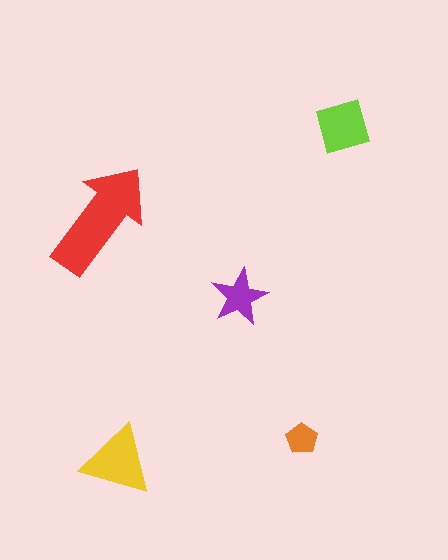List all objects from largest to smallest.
The red arrow, the yellow triangle, the lime diamond, the purple star, the orange pentagon.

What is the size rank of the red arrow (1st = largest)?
1st.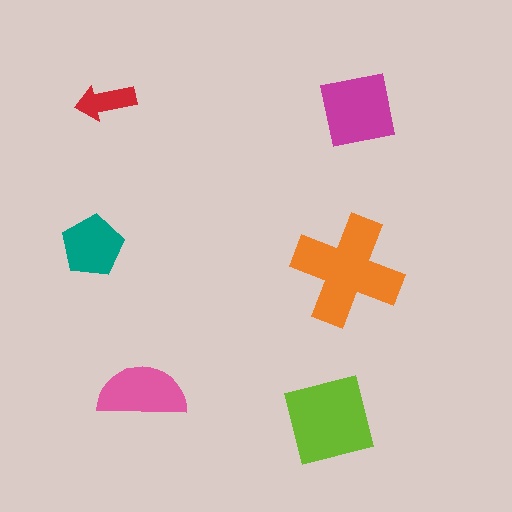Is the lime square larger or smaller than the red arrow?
Larger.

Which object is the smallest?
The red arrow.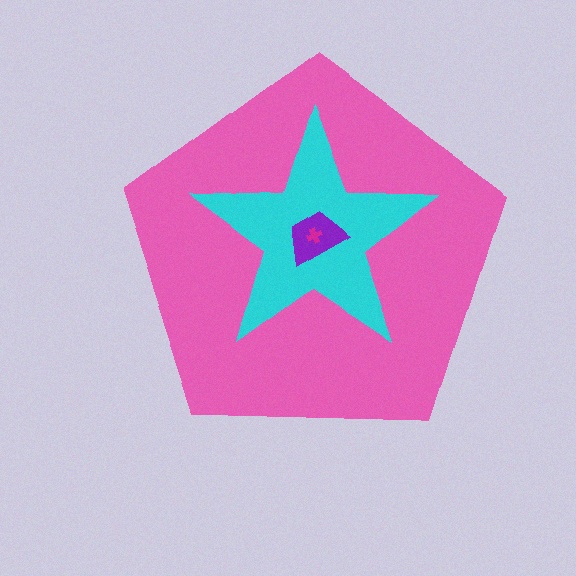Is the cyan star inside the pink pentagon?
Yes.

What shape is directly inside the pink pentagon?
The cyan star.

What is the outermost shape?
The pink pentagon.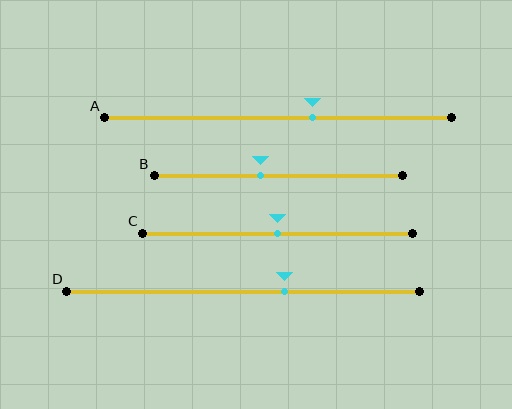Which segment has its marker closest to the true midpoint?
Segment C has its marker closest to the true midpoint.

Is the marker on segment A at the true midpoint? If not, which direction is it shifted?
No, the marker on segment A is shifted to the right by about 10% of the segment length.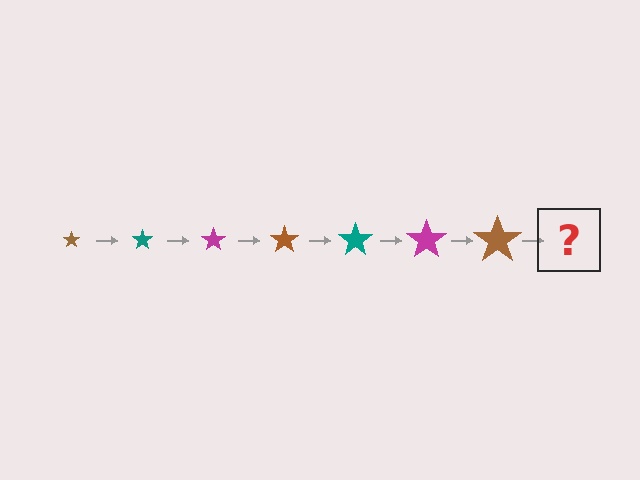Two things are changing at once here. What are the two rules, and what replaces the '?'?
The two rules are that the star grows larger each step and the color cycles through brown, teal, and magenta. The '?' should be a teal star, larger than the previous one.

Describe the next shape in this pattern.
It should be a teal star, larger than the previous one.